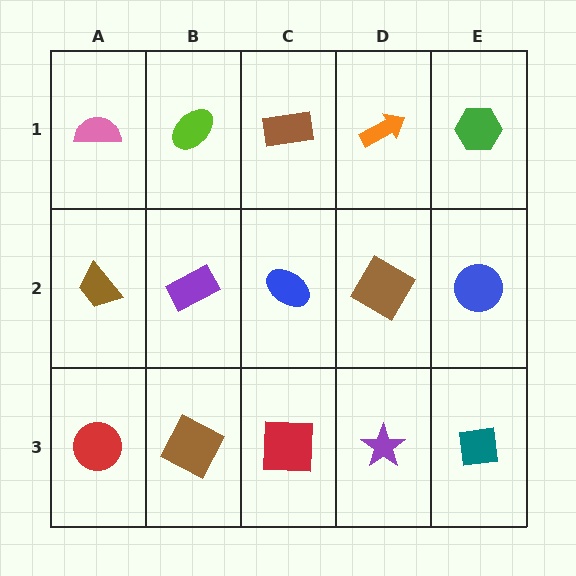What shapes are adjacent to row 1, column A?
A brown trapezoid (row 2, column A), a lime ellipse (row 1, column B).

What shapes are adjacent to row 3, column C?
A blue ellipse (row 2, column C), a brown square (row 3, column B), a purple star (row 3, column D).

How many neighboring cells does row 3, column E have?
2.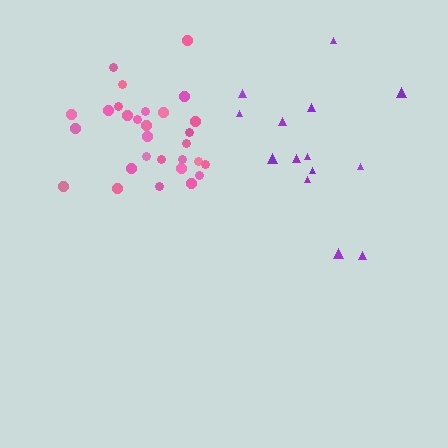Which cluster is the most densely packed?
Pink.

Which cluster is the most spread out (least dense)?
Purple.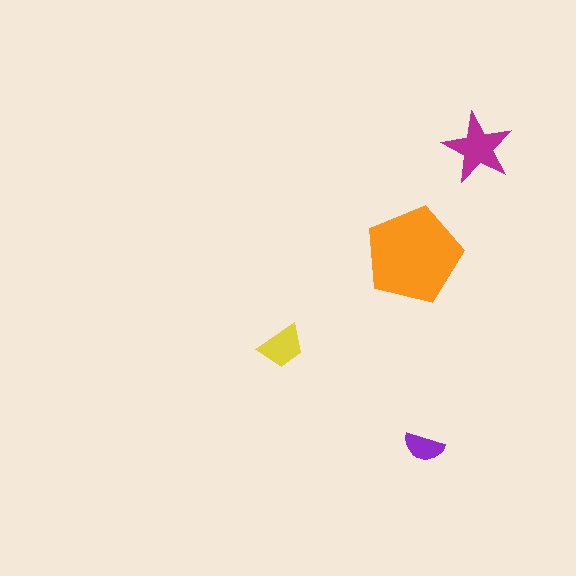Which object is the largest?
The orange pentagon.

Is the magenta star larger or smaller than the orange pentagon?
Smaller.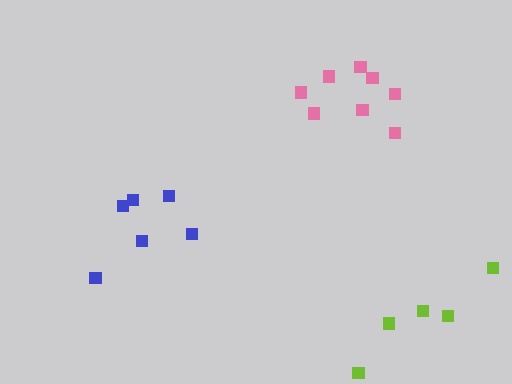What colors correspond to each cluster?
The clusters are colored: pink, lime, blue.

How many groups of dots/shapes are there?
There are 3 groups.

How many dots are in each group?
Group 1: 8 dots, Group 2: 5 dots, Group 3: 6 dots (19 total).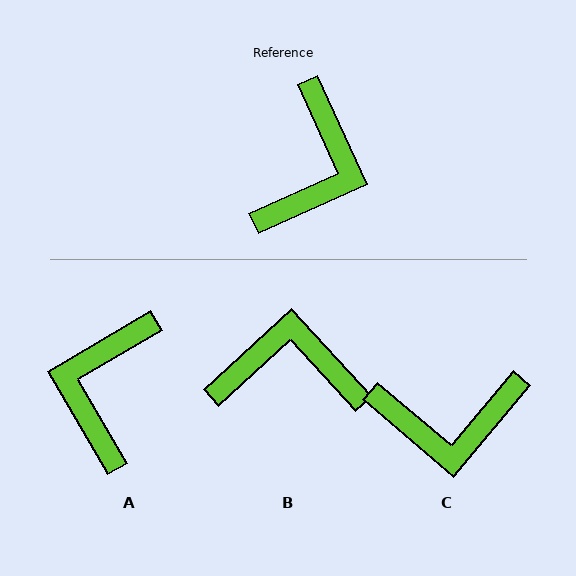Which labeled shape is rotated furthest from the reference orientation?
A, about 174 degrees away.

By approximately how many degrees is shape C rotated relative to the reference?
Approximately 64 degrees clockwise.